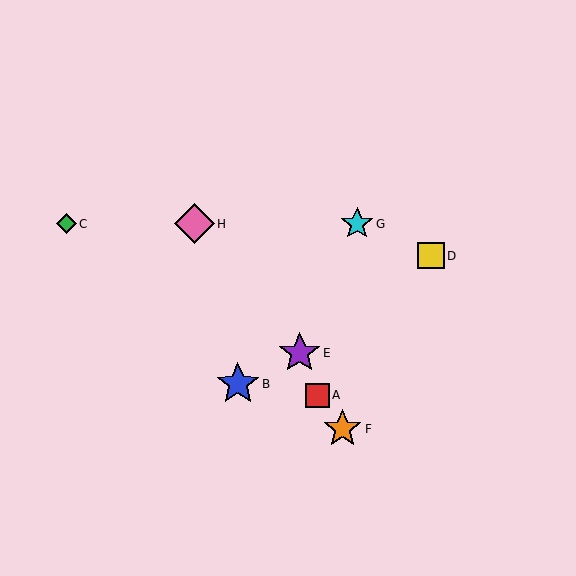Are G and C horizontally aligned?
Yes, both are at y≈224.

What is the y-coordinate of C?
Object C is at y≈224.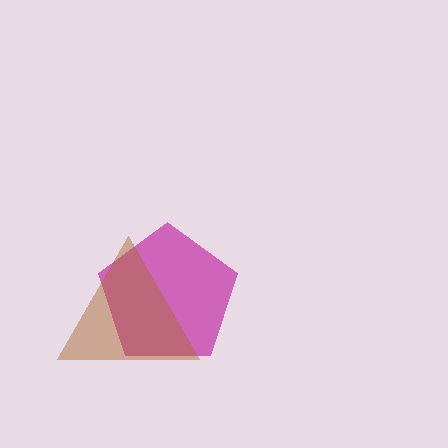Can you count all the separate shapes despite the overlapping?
Yes, there are 2 separate shapes.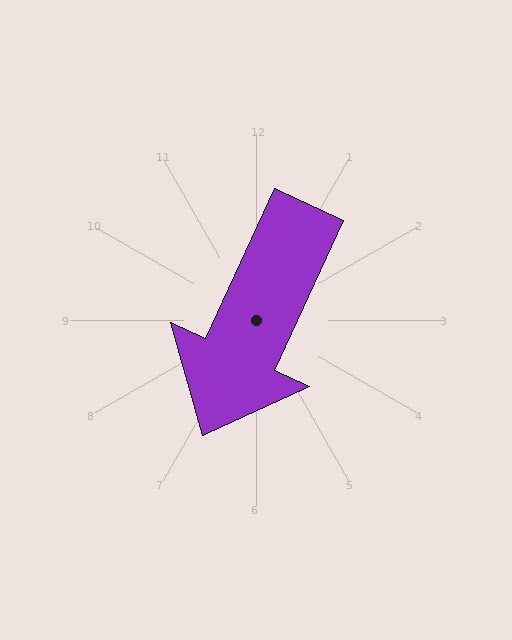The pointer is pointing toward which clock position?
Roughly 7 o'clock.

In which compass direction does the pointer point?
Southwest.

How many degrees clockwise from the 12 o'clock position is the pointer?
Approximately 205 degrees.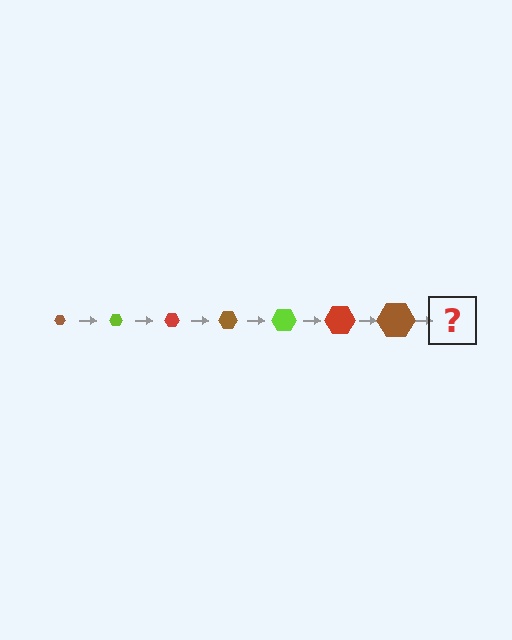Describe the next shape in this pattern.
It should be a lime hexagon, larger than the previous one.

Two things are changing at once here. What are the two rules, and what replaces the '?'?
The two rules are that the hexagon grows larger each step and the color cycles through brown, lime, and red. The '?' should be a lime hexagon, larger than the previous one.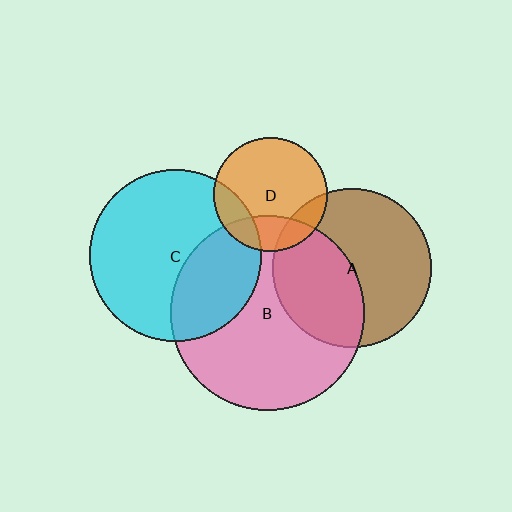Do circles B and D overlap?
Yes.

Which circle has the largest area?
Circle B (pink).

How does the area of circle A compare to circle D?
Approximately 1.9 times.